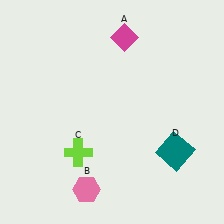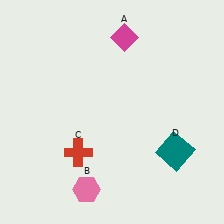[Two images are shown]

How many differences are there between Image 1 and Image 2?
There is 1 difference between the two images.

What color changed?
The cross (C) changed from lime in Image 1 to red in Image 2.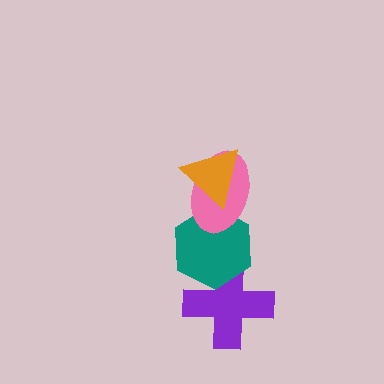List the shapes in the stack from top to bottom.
From top to bottom: the orange triangle, the pink ellipse, the teal hexagon, the purple cross.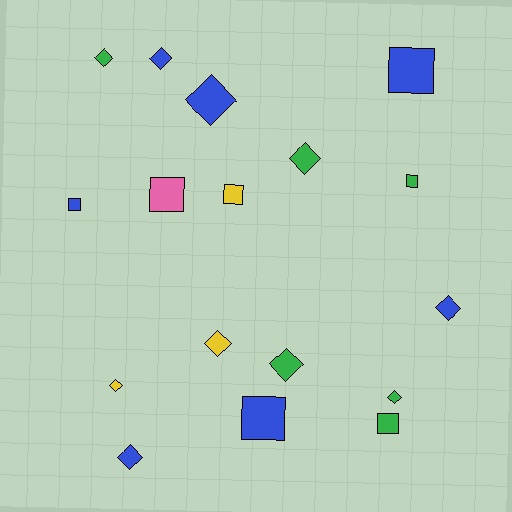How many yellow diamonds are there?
There are 2 yellow diamonds.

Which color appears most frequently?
Blue, with 7 objects.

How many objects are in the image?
There are 17 objects.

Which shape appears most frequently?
Diamond, with 10 objects.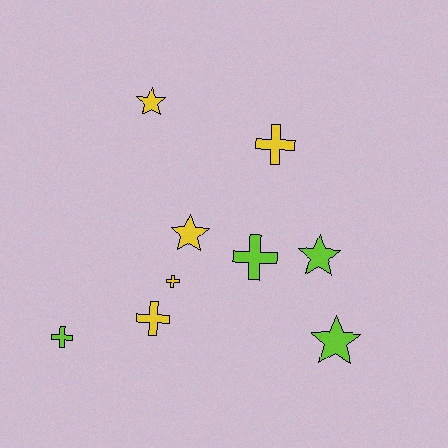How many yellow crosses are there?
There are 3 yellow crosses.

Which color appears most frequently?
Yellow, with 5 objects.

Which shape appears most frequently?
Cross, with 5 objects.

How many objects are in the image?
There are 9 objects.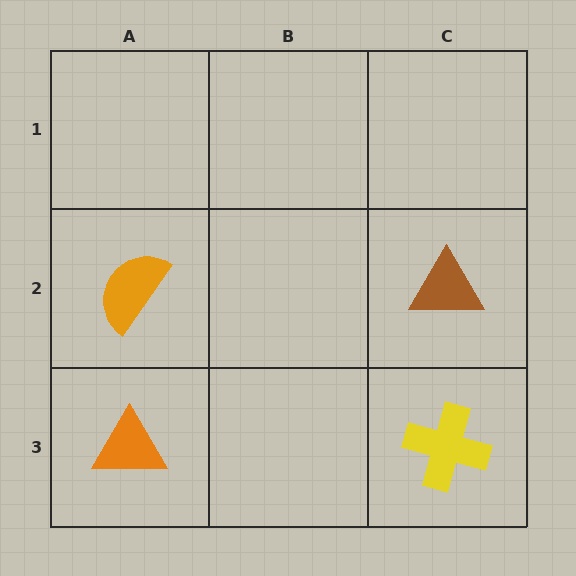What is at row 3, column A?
An orange triangle.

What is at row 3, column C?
A yellow cross.